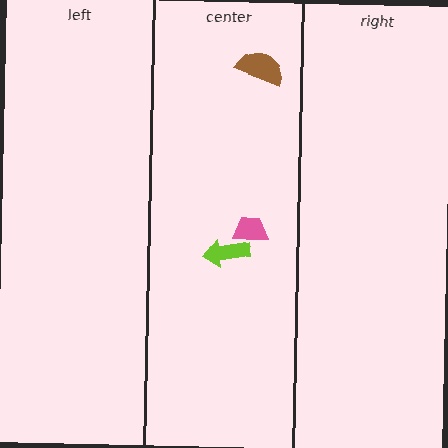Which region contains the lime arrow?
The center region.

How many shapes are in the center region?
3.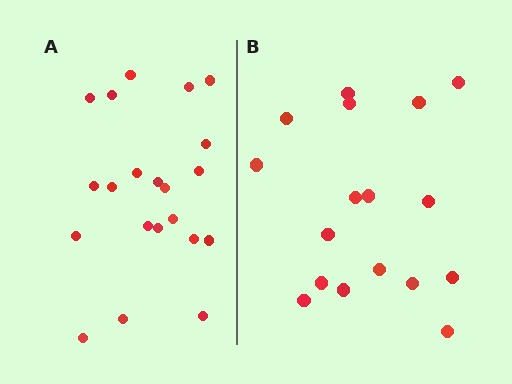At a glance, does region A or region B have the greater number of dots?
Region A (the left region) has more dots.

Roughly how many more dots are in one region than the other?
Region A has about 4 more dots than region B.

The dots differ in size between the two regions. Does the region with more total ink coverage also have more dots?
No. Region B has more total ink coverage because its dots are larger, but region A actually contains more individual dots. Total area can be misleading — the number of items is what matters here.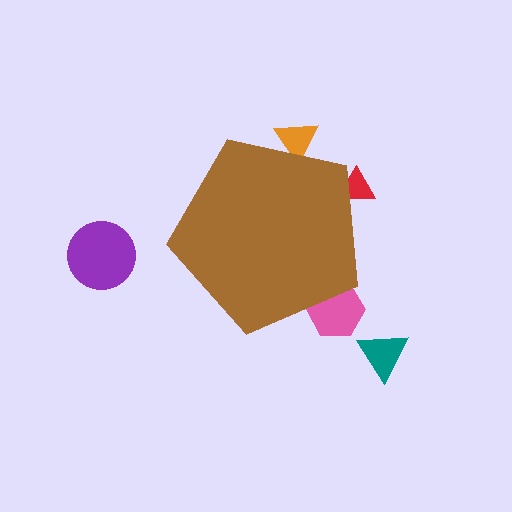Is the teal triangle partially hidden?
No, the teal triangle is fully visible.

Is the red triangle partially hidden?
Yes, the red triangle is partially hidden behind the brown pentagon.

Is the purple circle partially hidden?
No, the purple circle is fully visible.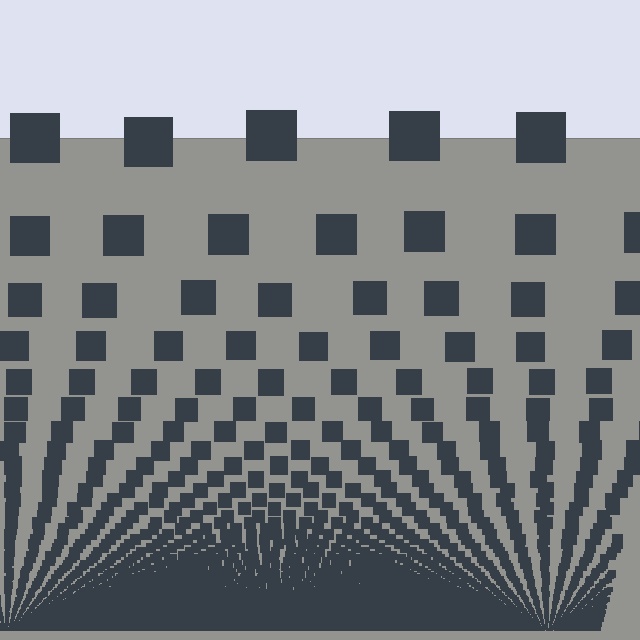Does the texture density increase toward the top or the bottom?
Density increases toward the bottom.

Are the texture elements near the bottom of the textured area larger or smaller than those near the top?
Smaller. The gradient is inverted — elements near the bottom are smaller and denser.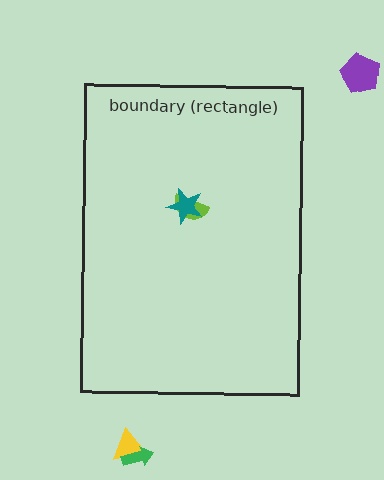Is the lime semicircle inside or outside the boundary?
Inside.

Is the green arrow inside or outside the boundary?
Outside.